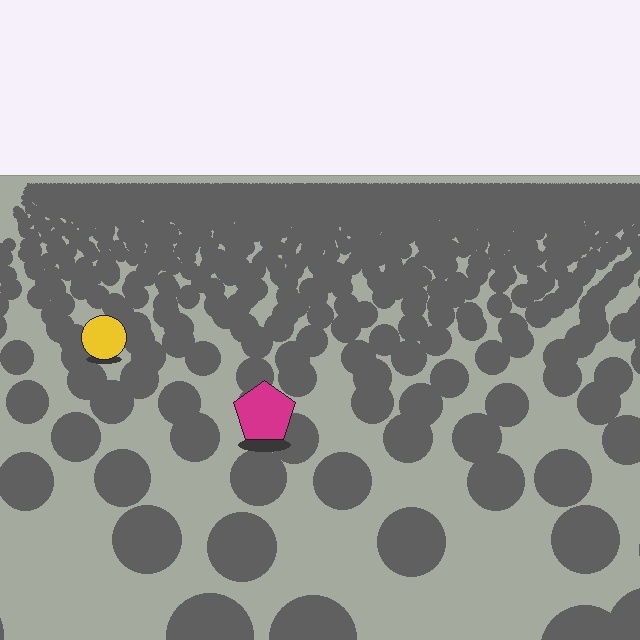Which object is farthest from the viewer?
The yellow circle is farthest from the viewer. It appears smaller and the ground texture around it is denser.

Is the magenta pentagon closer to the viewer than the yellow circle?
Yes. The magenta pentagon is closer — you can tell from the texture gradient: the ground texture is coarser near it.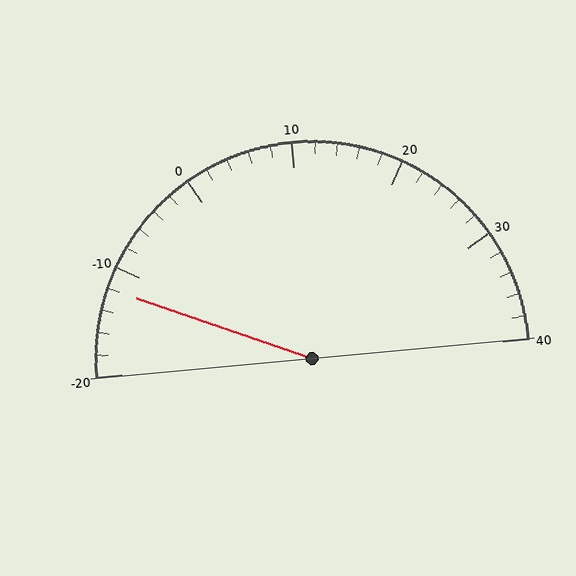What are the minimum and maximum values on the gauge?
The gauge ranges from -20 to 40.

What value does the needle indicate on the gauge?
The needle indicates approximately -12.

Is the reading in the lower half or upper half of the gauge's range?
The reading is in the lower half of the range (-20 to 40).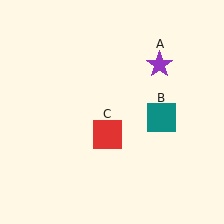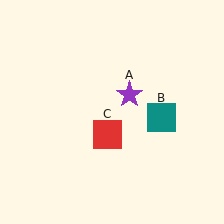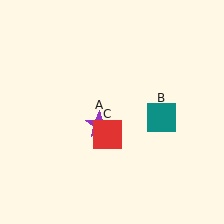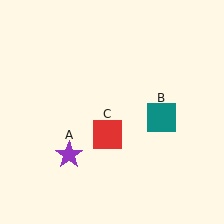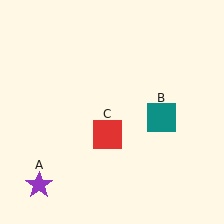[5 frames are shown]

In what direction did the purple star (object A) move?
The purple star (object A) moved down and to the left.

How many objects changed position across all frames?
1 object changed position: purple star (object A).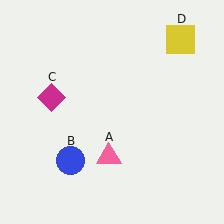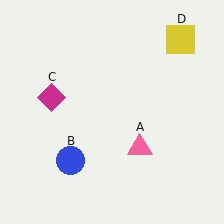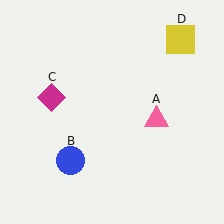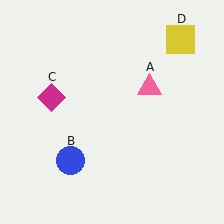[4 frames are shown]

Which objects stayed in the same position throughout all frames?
Blue circle (object B) and magenta diamond (object C) and yellow square (object D) remained stationary.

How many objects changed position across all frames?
1 object changed position: pink triangle (object A).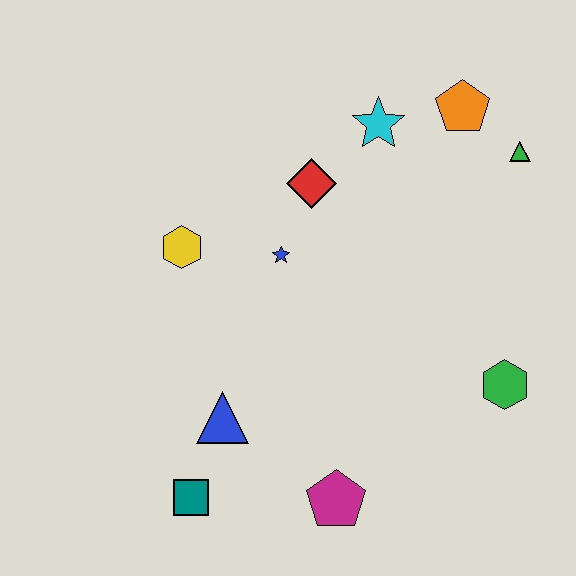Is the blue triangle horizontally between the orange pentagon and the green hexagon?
No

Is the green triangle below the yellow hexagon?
No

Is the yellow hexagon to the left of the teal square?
Yes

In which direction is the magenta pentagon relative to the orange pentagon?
The magenta pentagon is below the orange pentagon.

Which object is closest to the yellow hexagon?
The blue star is closest to the yellow hexagon.